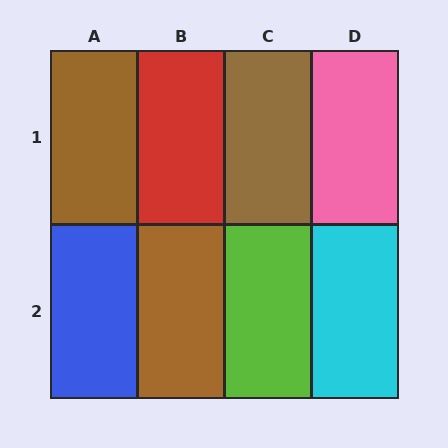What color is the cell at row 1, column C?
Brown.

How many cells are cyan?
1 cell is cyan.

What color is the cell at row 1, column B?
Red.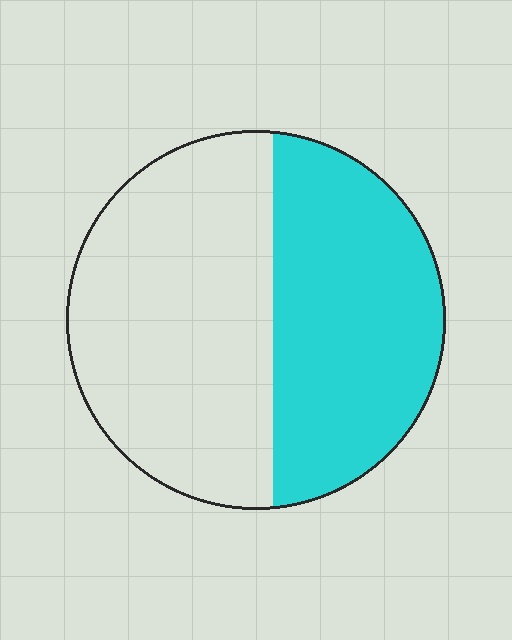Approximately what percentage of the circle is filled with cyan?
Approximately 45%.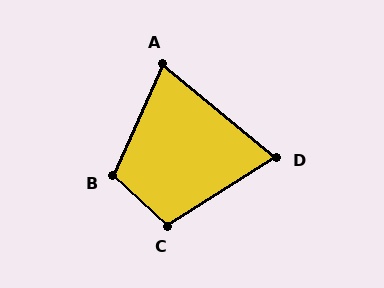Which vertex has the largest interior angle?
B, at approximately 109 degrees.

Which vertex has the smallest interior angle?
D, at approximately 71 degrees.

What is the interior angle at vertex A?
Approximately 75 degrees (acute).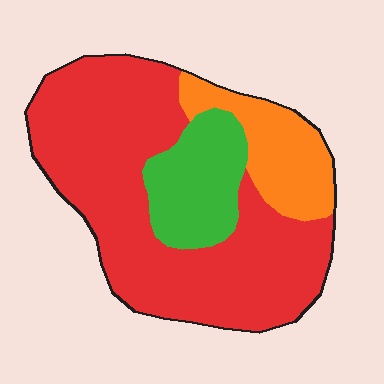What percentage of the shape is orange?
Orange covers 17% of the shape.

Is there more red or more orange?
Red.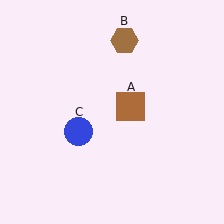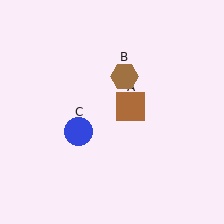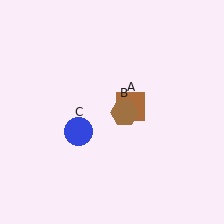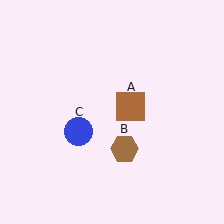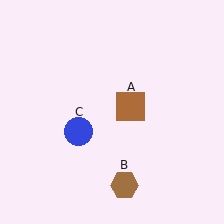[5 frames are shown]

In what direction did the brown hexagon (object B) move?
The brown hexagon (object B) moved down.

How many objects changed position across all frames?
1 object changed position: brown hexagon (object B).